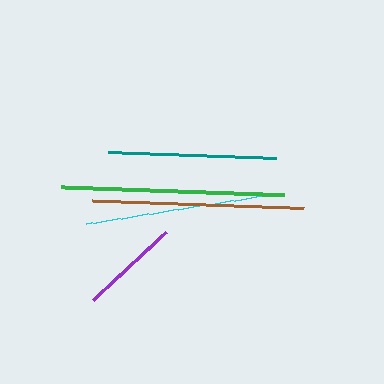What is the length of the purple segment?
The purple segment is approximately 99 pixels long.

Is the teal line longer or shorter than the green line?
The green line is longer than the teal line.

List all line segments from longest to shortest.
From longest to shortest: green, brown, cyan, teal, purple.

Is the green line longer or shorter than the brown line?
The green line is longer than the brown line.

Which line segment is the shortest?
The purple line is the shortest at approximately 99 pixels.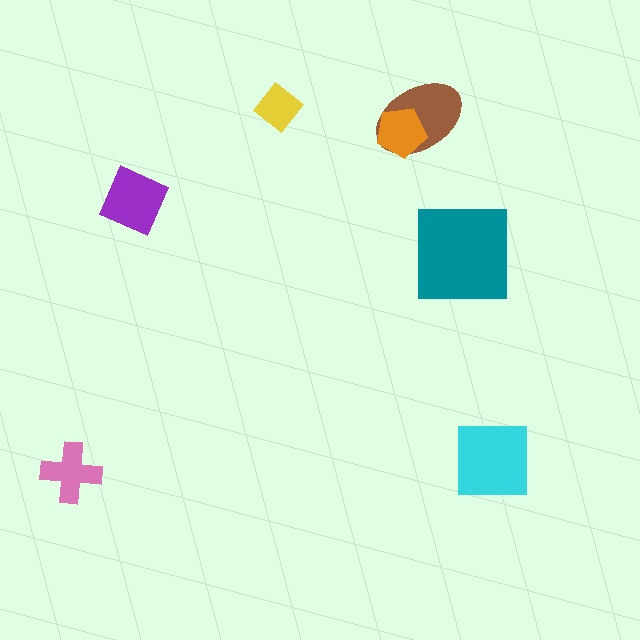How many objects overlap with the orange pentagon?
1 object overlaps with the orange pentagon.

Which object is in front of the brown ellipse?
The orange pentagon is in front of the brown ellipse.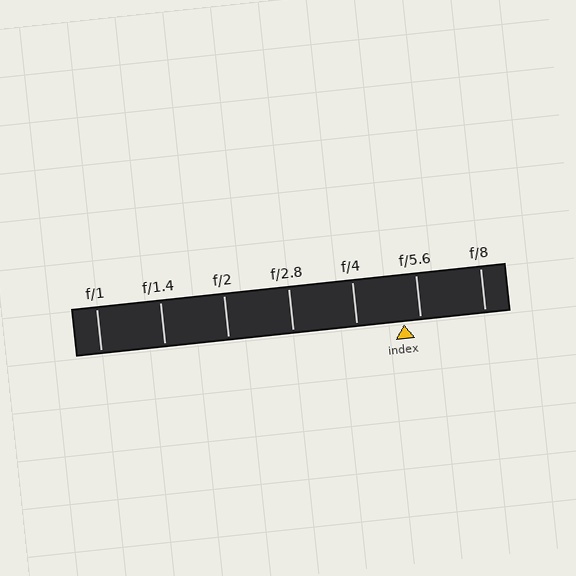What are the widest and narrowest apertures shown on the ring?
The widest aperture shown is f/1 and the narrowest is f/8.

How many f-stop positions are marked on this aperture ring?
There are 7 f-stop positions marked.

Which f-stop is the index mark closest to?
The index mark is closest to f/5.6.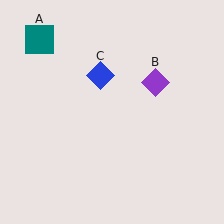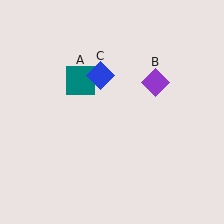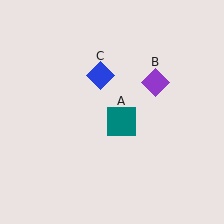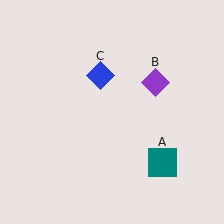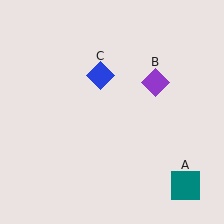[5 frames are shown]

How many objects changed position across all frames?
1 object changed position: teal square (object A).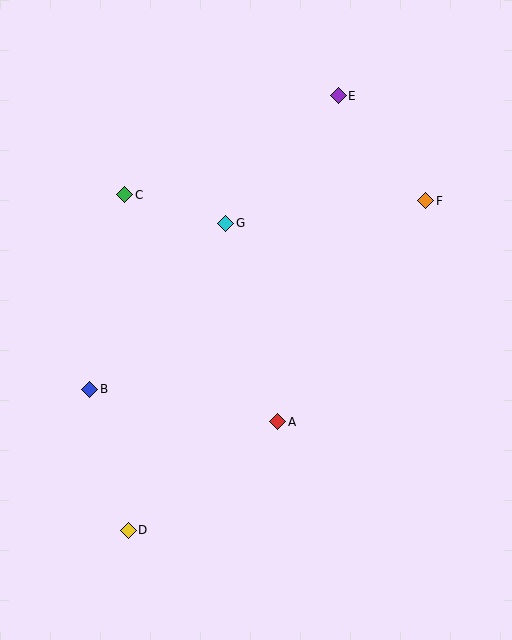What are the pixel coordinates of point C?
Point C is at (125, 195).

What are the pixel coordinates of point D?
Point D is at (128, 530).